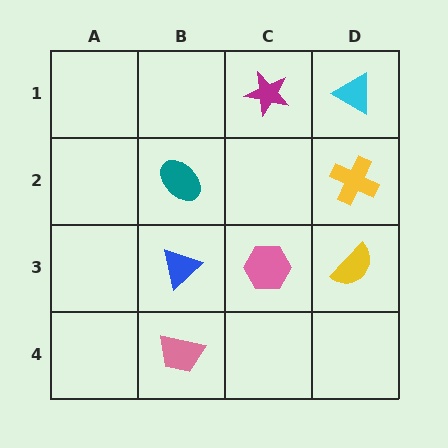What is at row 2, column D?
A yellow cross.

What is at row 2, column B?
A teal ellipse.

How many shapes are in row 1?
2 shapes.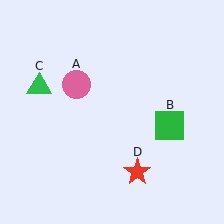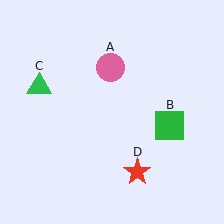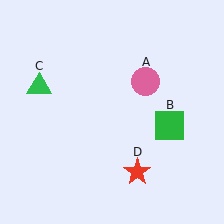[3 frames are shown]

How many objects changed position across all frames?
1 object changed position: pink circle (object A).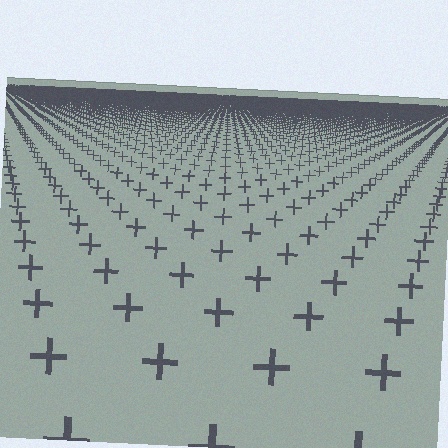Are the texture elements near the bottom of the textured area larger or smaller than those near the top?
Larger. Near the bottom, elements are closer to the viewer and appear at a bigger on-screen size.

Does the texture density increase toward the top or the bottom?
Density increases toward the top.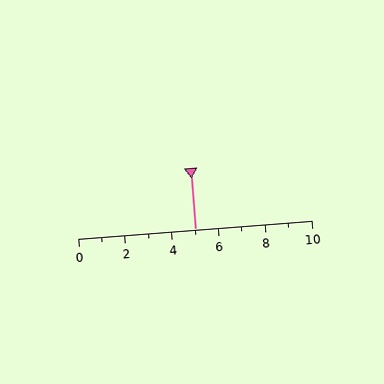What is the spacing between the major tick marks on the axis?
The major ticks are spaced 2 apart.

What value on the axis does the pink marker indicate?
The marker indicates approximately 5.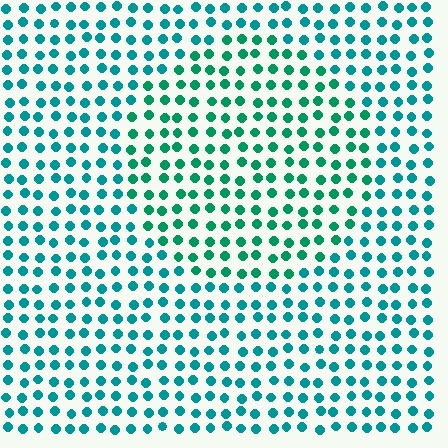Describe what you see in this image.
The image is filled with small teal elements in a uniform arrangement. A circle-shaped region is visible where the elements are tinted to a slightly different hue, forming a subtle color boundary.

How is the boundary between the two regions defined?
The boundary is defined purely by a slight shift in hue (about 23 degrees). Spacing, size, and orientation are identical on both sides.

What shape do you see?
I see a circle.